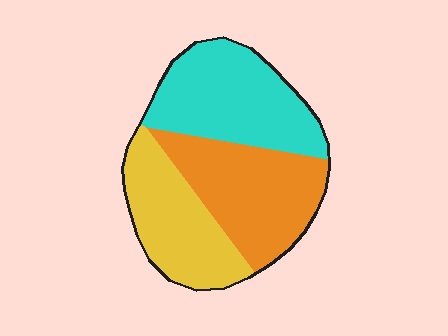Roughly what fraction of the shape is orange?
Orange covers 35% of the shape.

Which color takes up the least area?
Yellow, at roughly 30%.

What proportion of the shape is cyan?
Cyan takes up about three eighths (3/8) of the shape.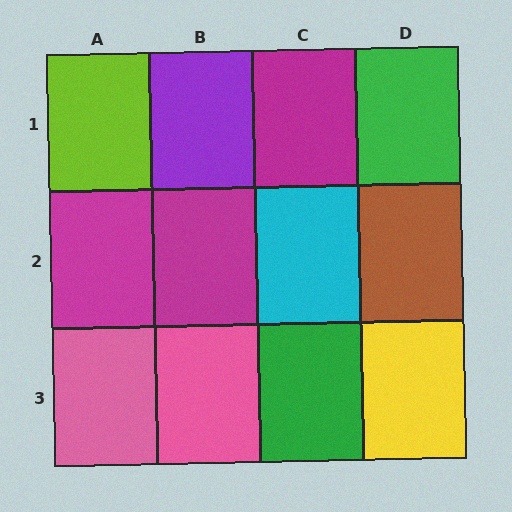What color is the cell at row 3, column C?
Green.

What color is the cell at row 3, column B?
Pink.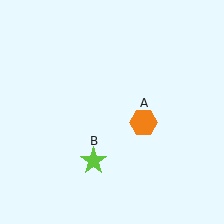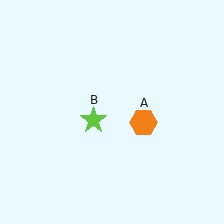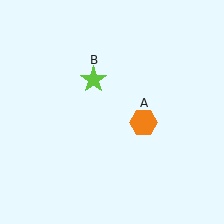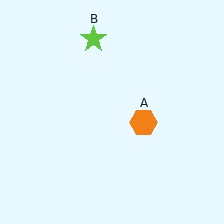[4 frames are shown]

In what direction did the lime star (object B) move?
The lime star (object B) moved up.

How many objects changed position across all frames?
1 object changed position: lime star (object B).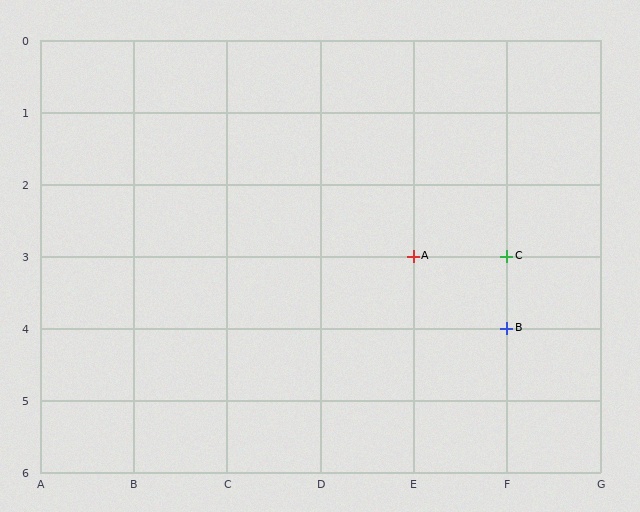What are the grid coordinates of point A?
Point A is at grid coordinates (E, 3).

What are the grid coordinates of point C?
Point C is at grid coordinates (F, 3).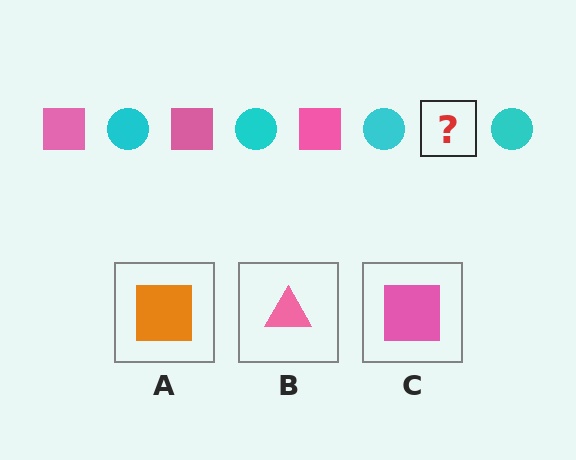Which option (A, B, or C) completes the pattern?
C.